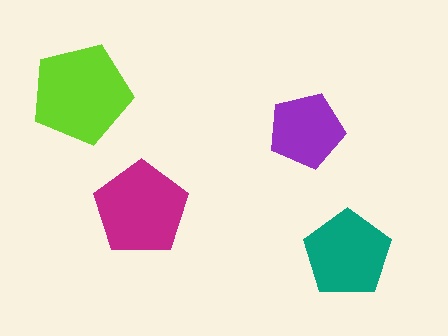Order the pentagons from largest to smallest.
the lime one, the magenta one, the teal one, the purple one.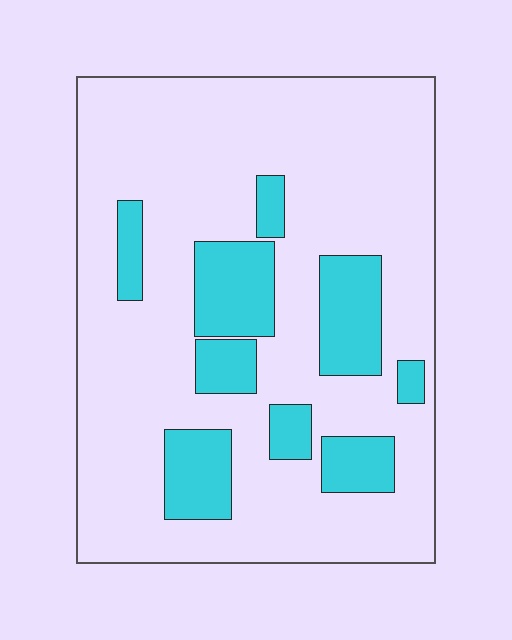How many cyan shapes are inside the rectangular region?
9.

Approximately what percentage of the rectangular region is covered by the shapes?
Approximately 20%.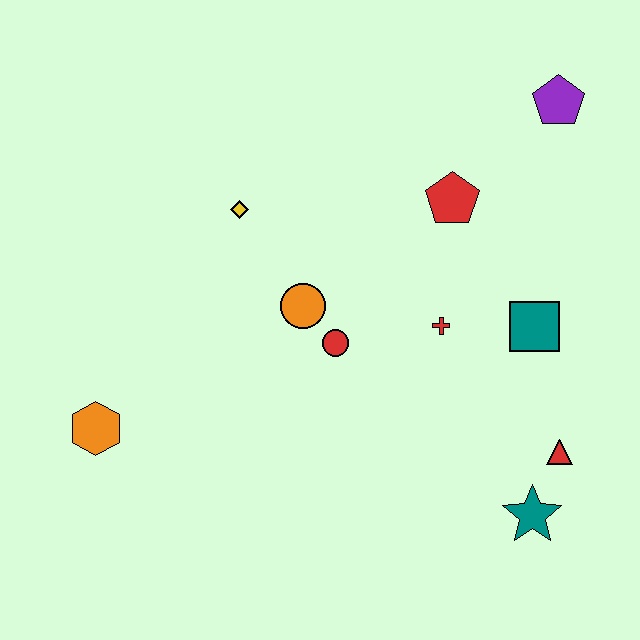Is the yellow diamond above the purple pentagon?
No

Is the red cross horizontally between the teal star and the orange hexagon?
Yes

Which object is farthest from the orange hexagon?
The purple pentagon is farthest from the orange hexagon.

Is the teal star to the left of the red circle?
No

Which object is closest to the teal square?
The red cross is closest to the teal square.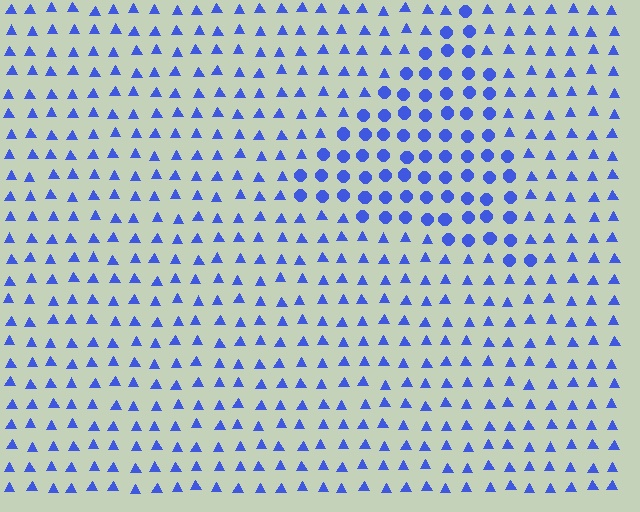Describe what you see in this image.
The image is filled with small blue elements arranged in a uniform grid. A triangle-shaped region contains circles, while the surrounding area contains triangles. The boundary is defined purely by the change in element shape.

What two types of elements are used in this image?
The image uses circles inside the triangle region and triangles outside it.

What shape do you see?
I see a triangle.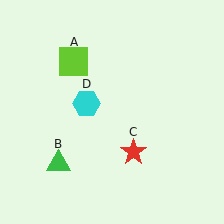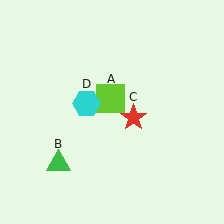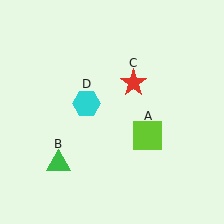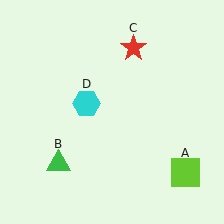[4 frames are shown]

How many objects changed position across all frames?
2 objects changed position: lime square (object A), red star (object C).